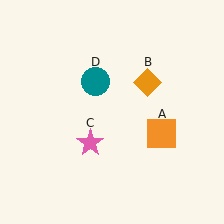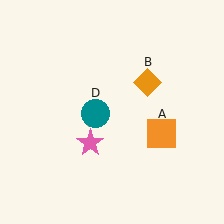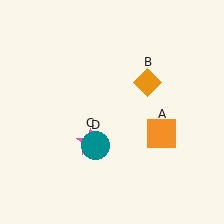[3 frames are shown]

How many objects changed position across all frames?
1 object changed position: teal circle (object D).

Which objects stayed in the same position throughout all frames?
Orange square (object A) and orange diamond (object B) and pink star (object C) remained stationary.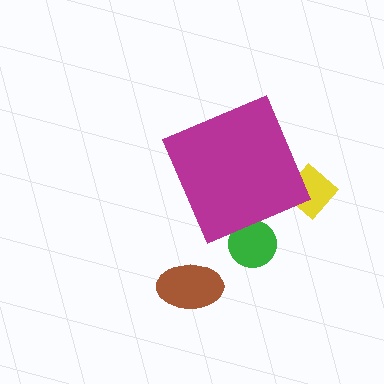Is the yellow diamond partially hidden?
Yes, the yellow diamond is partially hidden behind the magenta diamond.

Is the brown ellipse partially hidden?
No, the brown ellipse is fully visible.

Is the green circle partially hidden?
Yes, the green circle is partially hidden behind the magenta diamond.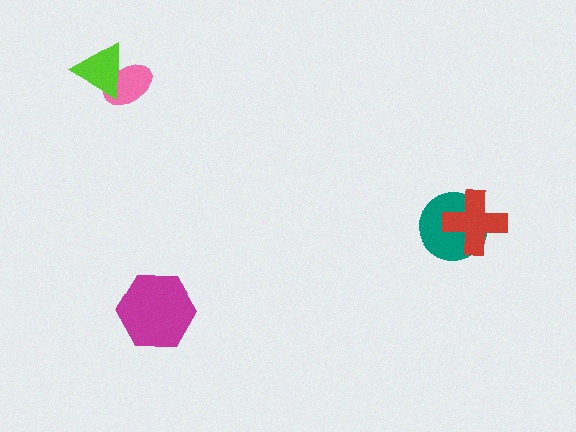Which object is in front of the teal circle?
The red cross is in front of the teal circle.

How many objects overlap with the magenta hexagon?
0 objects overlap with the magenta hexagon.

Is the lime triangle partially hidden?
No, no other shape covers it.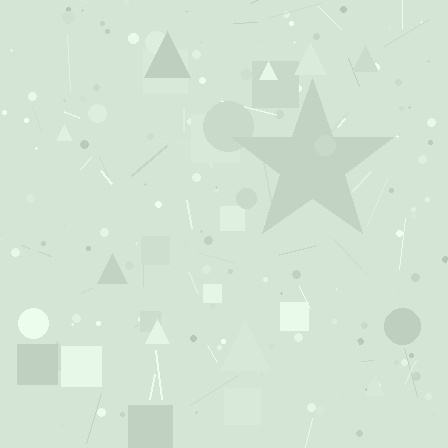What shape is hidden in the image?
A star is hidden in the image.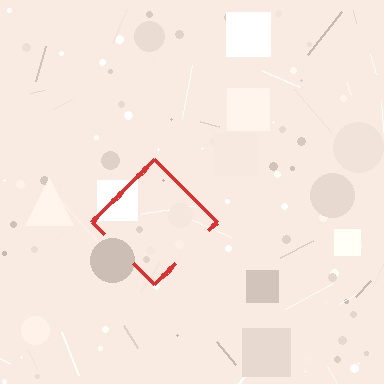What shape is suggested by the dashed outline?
The dashed outline suggests a diamond.